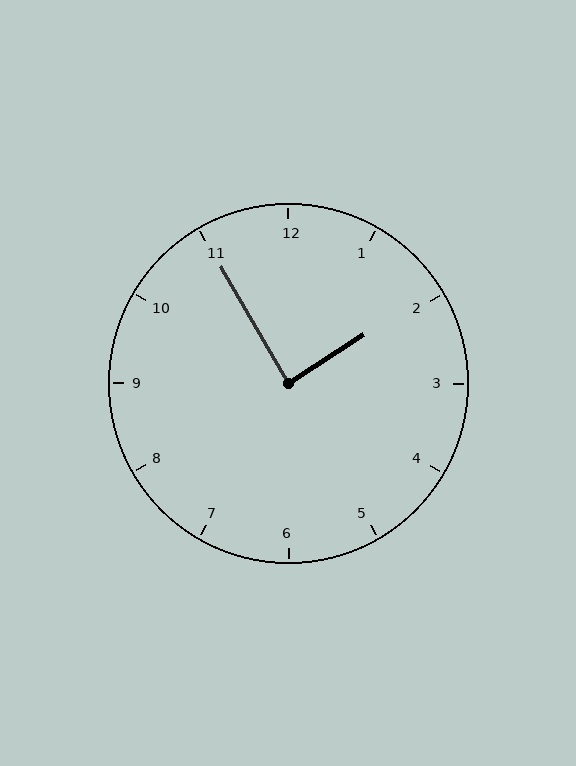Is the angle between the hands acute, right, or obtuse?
It is right.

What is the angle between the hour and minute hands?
Approximately 88 degrees.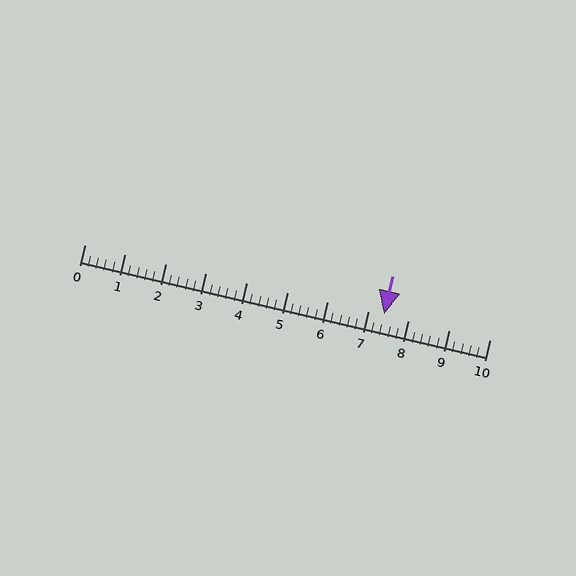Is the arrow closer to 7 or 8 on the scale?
The arrow is closer to 7.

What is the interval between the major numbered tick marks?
The major tick marks are spaced 1 units apart.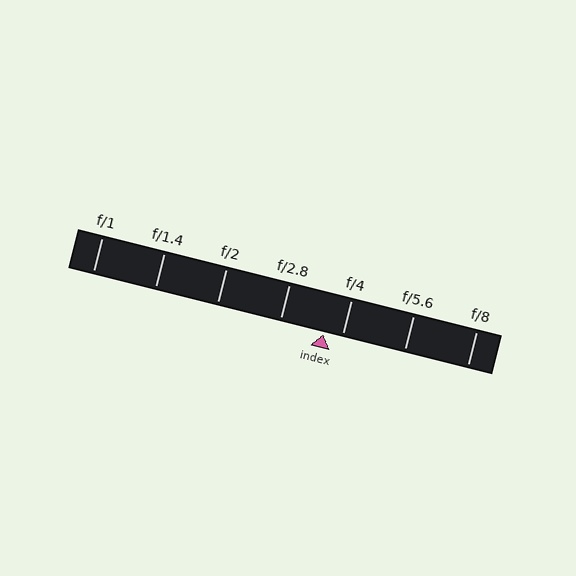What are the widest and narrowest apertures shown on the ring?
The widest aperture shown is f/1 and the narrowest is f/8.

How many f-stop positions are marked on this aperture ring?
There are 7 f-stop positions marked.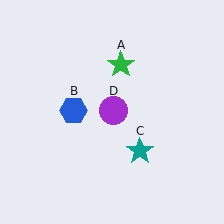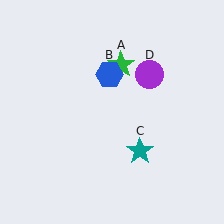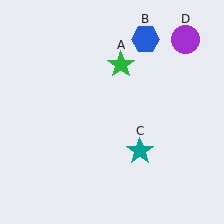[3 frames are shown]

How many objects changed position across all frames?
2 objects changed position: blue hexagon (object B), purple circle (object D).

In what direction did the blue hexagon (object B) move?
The blue hexagon (object B) moved up and to the right.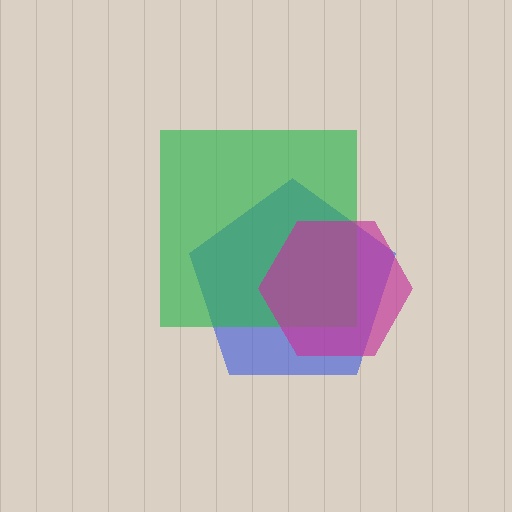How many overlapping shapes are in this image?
There are 3 overlapping shapes in the image.